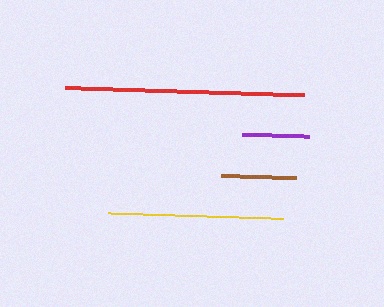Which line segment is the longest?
The red line is the longest at approximately 240 pixels.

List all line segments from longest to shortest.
From longest to shortest: red, yellow, brown, purple.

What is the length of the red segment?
The red segment is approximately 240 pixels long.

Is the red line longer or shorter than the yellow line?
The red line is longer than the yellow line.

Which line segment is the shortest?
The purple line is the shortest at approximately 67 pixels.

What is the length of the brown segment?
The brown segment is approximately 74 pixels long.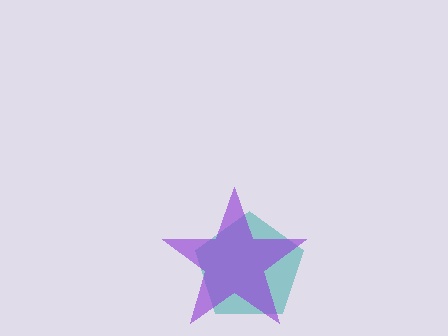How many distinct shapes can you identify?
There are 2 distinct shapes: a teal pentagon, a purple star.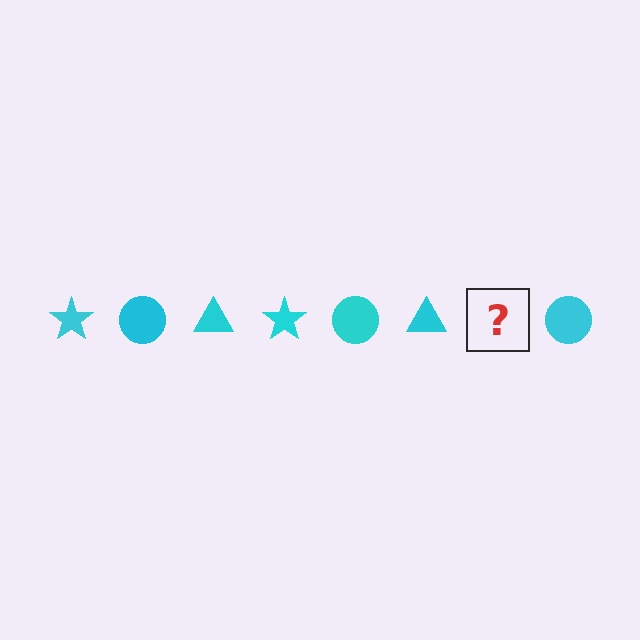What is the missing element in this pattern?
The missing element is a cyan star.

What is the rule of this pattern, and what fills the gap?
The rule is that the pattern cycles through star, circle, triangle shapes in cyan. The gap should be filled with a cyan star.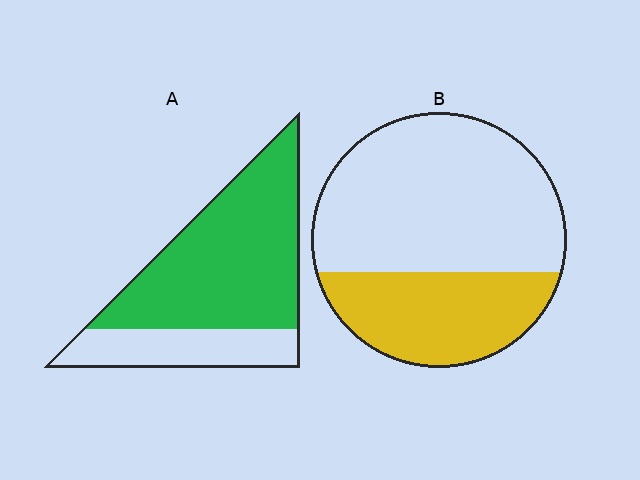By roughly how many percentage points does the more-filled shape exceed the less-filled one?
By roughly 40 percentage points (A over B).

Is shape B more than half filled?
No.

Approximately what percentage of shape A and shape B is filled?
A is approximately 70% and B is approximately 35%.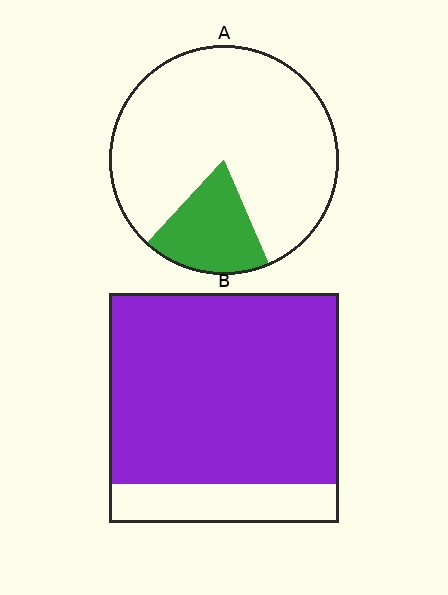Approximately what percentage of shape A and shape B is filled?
A is approximately 20% and B is approximately 85%.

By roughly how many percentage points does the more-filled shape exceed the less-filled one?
By roughly 65 percentage points (B over A).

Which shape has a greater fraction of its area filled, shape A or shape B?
Shape B.